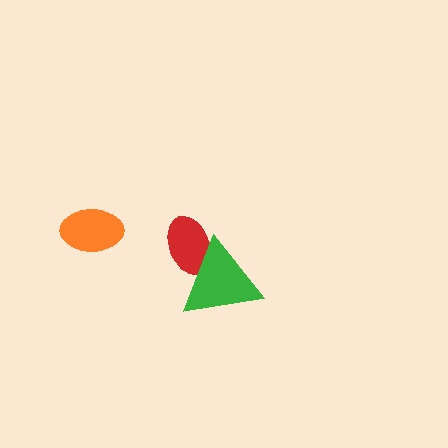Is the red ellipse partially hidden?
Yes, it is partially covered by another shape.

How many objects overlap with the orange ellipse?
0 objects overlap with the orange ellipse.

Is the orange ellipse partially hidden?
No, no other shape covers it.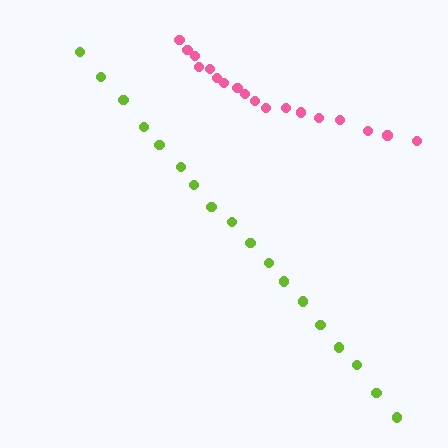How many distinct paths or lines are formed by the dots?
There are 2 distinct paths.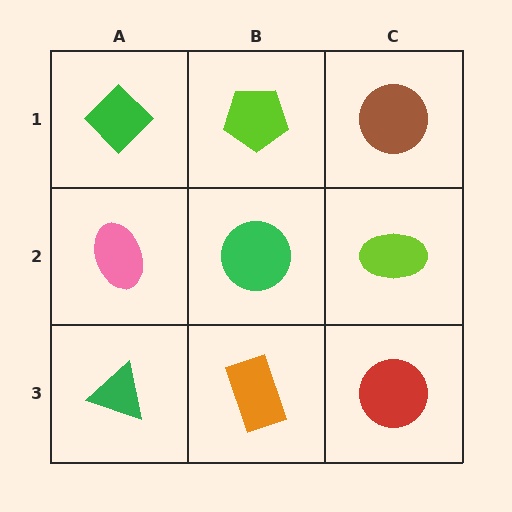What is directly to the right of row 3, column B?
A red circle.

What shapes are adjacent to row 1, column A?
A pink ellipse (row 2, column A), a lime pentagon (row 1, column B).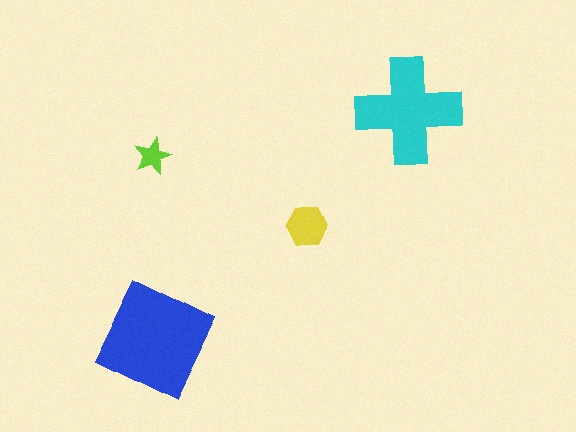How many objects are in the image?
There are 4 objects in the image.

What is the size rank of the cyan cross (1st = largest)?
2nd.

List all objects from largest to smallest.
The blue square, the cyan cross, the yellow hexagon, the lime star.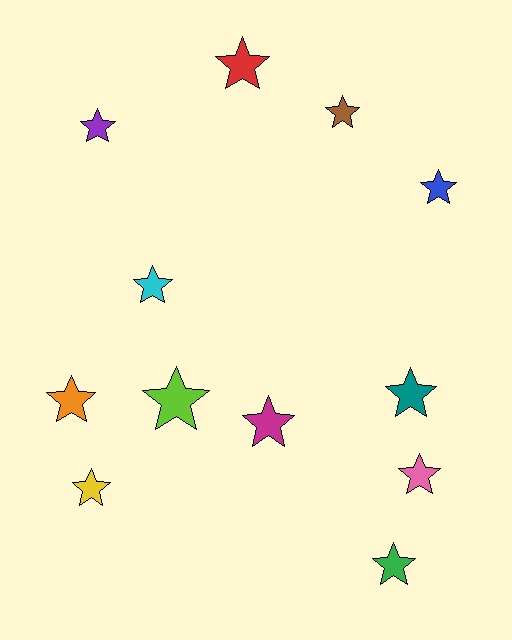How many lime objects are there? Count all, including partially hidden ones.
There is 1 lime object.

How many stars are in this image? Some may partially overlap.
There are 12 stars.